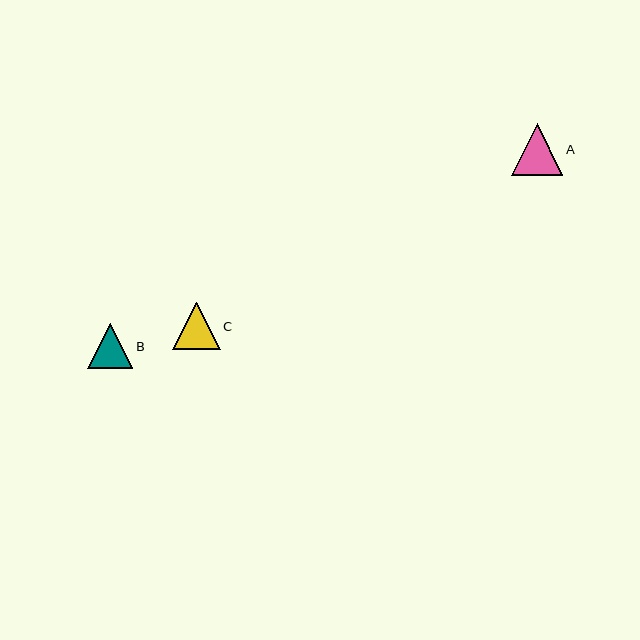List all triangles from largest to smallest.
From largest to smallest: A, C, B.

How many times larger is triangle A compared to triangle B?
Triangle A is approximately 1.1 times the size of triangle B.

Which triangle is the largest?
Triangle A is the largest with a size of approximately 51 pixels.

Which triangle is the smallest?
Triangle B is the smallest with a size of approximately 45 pixels.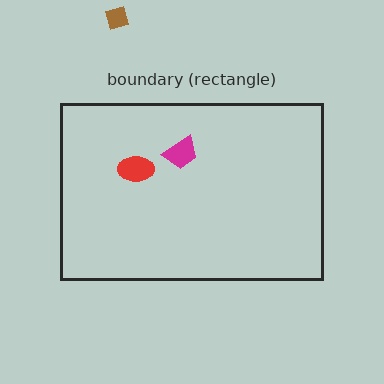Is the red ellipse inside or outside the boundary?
Inside.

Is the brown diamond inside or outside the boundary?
Outside.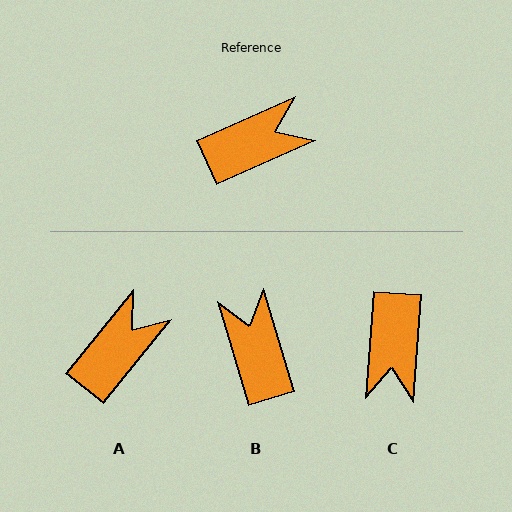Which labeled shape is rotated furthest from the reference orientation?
C, about 118 degrees away.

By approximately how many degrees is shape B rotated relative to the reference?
Approximately 82 degrees counter-clockwise.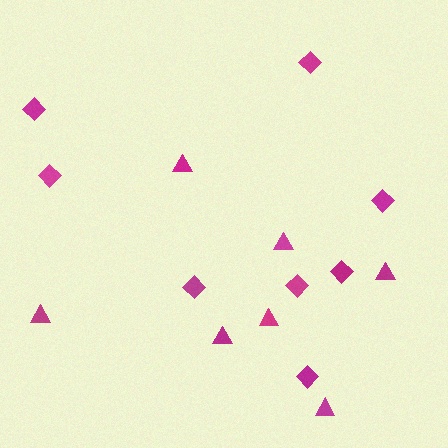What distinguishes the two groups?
There are 2 groups: one group of triangles (7) and one group of diamonds (8).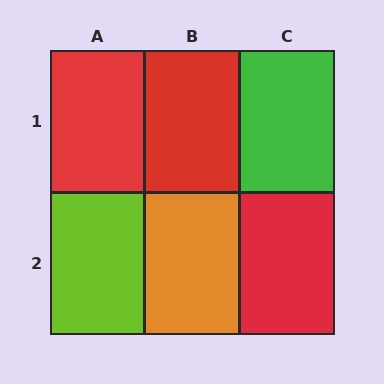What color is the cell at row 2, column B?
Orange.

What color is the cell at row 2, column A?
Lime.